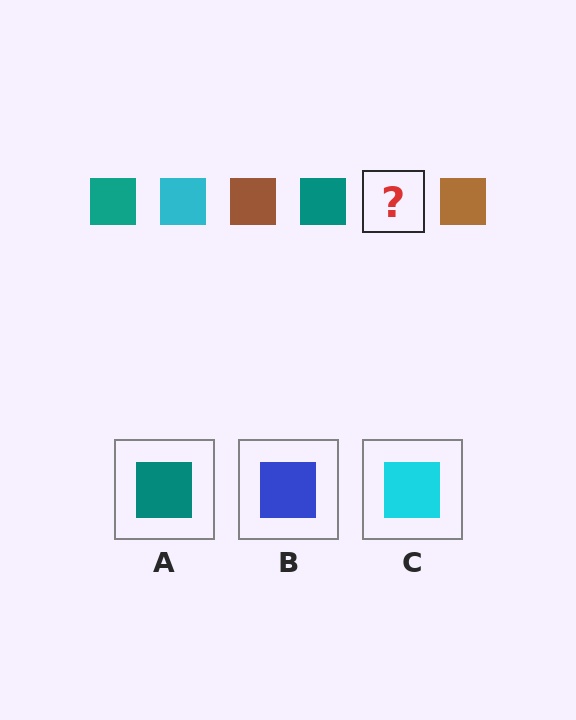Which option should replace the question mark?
Option C.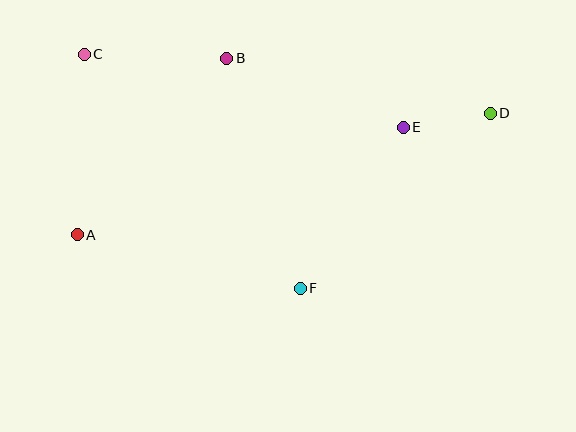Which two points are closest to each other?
Points D and E are closest to each other.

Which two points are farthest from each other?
Points A and D are farthest from each other.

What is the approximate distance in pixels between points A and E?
The distance between A and E is approximately 344 pixels.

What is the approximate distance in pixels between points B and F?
The distance between B and F is approximately 241 pixels.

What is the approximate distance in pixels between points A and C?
The distance between A and C is approximately 181 pixels.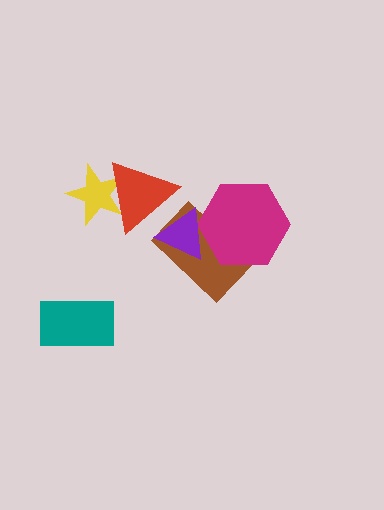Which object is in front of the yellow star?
The red triangle is in front of the yellow star.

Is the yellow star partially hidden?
Yes, it is partially covered by another shape.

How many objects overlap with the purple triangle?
3 objects overlap with the purple triangle.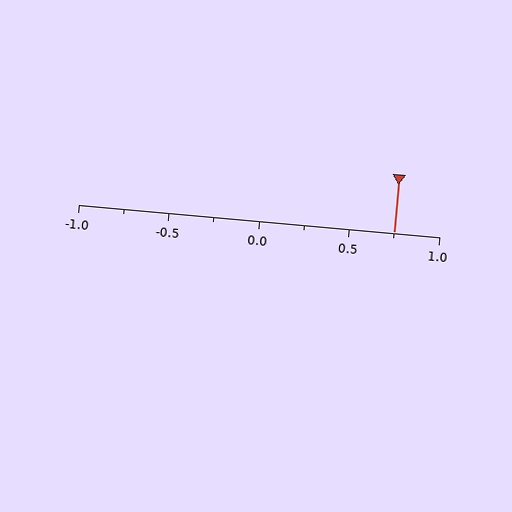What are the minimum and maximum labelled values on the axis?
The axis runs from -1.0 to 1.0.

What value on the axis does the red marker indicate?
The marker indicates approximately 0.75.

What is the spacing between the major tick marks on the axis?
The major ticks are spaced 0.5 apart.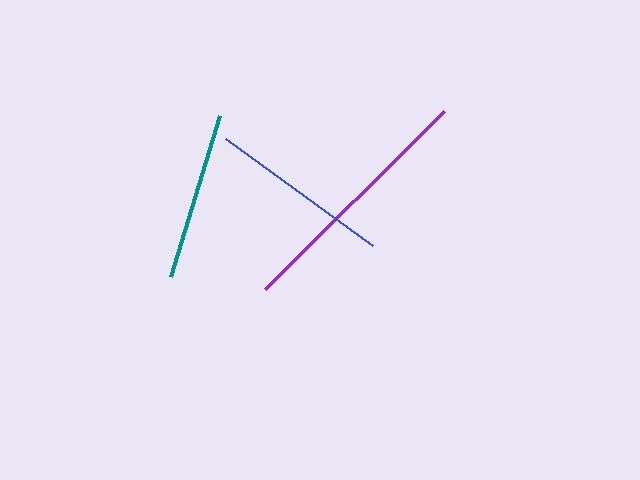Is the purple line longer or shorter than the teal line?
The purple line is longer than the teal line.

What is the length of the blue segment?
The blue segment is approximately 181 pixels long.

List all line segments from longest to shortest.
From longest to shortest: purple, blue, teal.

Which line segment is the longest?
The purple line is the longest at approximately 252 pixels.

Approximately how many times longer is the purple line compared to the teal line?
The purple line is approximately 1.5 times the length of the teal line.